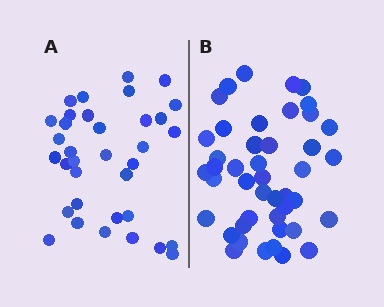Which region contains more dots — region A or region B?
Region B (the right region) has more dots.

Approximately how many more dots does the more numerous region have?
Region B has roughly 8 or so more dots than region A.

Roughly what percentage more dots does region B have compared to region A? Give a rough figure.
About 25% more.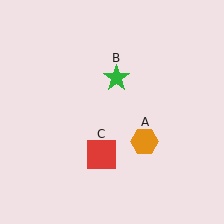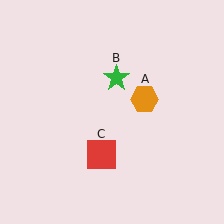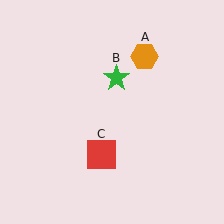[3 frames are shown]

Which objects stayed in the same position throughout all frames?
Green star (object B) and red square (object C) remained stationary.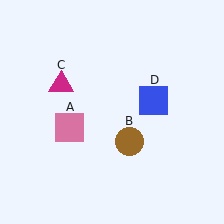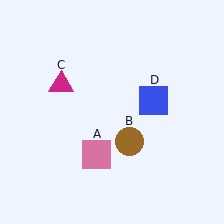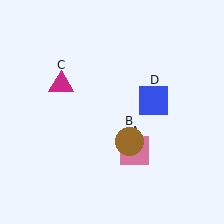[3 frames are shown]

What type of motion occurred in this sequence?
The pink square (object A) rotated counterclockwise around the center of the scene.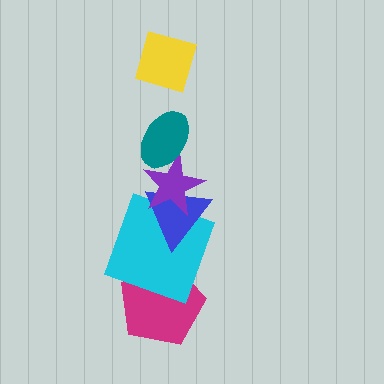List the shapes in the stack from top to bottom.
From top to bottom: the yellow diamond, the teal ellipse, the purple star, the blue triangle, the cyan square, the magenta pentagon.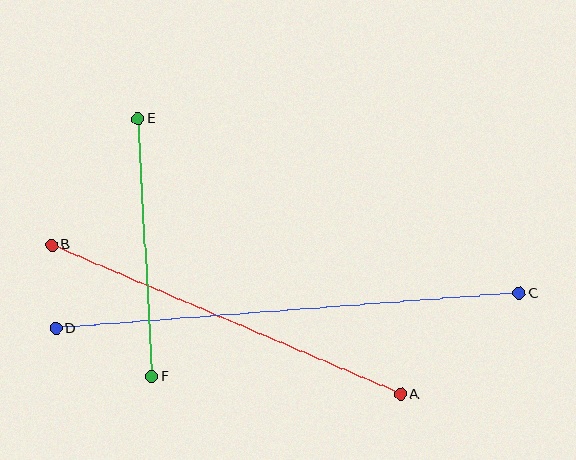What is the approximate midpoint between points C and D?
The midpoint is at approximately (288, 311) pixels.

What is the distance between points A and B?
The distance is approximately 380 pixels.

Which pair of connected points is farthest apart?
Points C and D are farthest apart.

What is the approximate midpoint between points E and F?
The midpoint is at approximately (145, 248) pixels.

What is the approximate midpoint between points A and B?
The midpoint is at approximately (226, 320) pixels.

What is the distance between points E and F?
The distance is approximately 259 pixels.